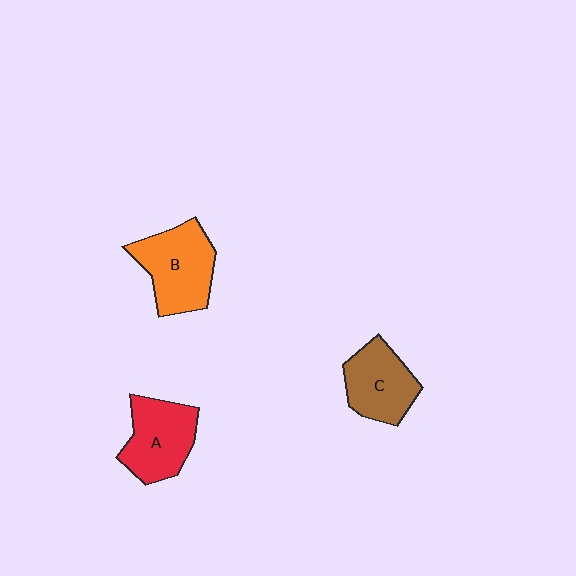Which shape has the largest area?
Shape B (orange).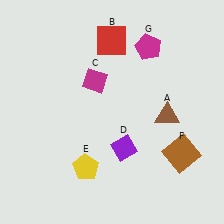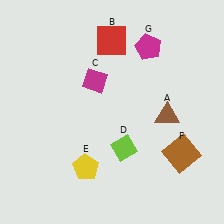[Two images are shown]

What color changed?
The diamond (D) changed from purple in Image 1 to lime in Image 2.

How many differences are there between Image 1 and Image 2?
There is 1 difference between the two images.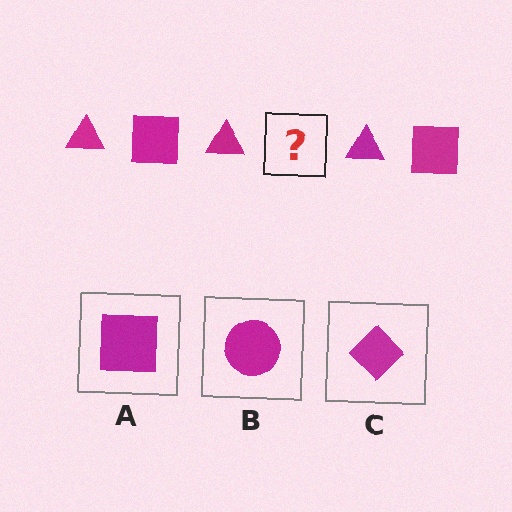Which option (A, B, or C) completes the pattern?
A.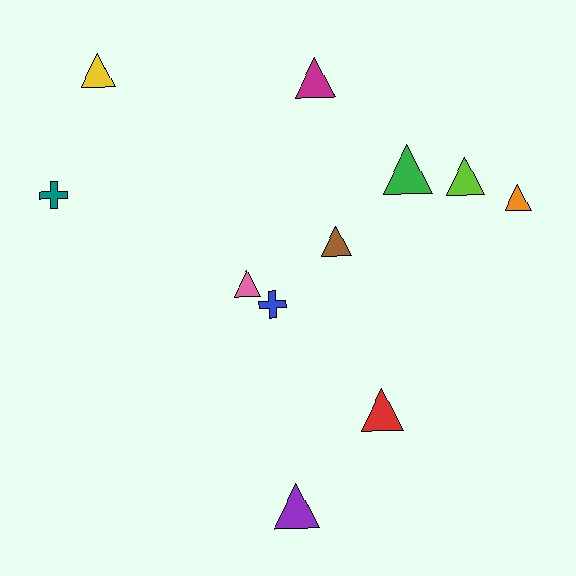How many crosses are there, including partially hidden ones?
There are 2 crosses.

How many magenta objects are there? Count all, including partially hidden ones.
There is 1 magenta object.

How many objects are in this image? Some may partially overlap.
There are 11 objects.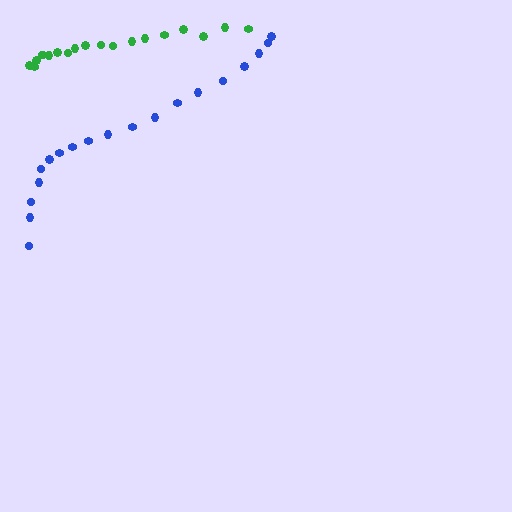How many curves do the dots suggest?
There are 2 distinct paths.